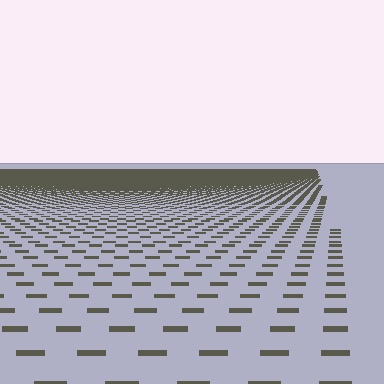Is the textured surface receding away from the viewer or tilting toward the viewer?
The surface is receding away from the viewer. Texture elements get smaller and denser toward the top.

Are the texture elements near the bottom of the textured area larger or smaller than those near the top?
Larger. Near the bottom, elements are closer to the viewer and appear at a bigger on-screen size.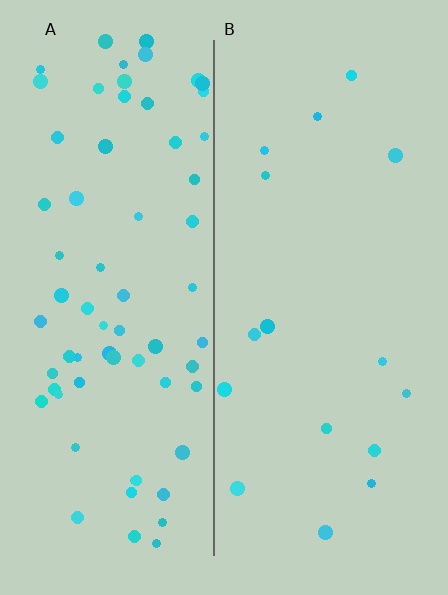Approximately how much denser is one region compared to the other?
Approximately 4.3× — region A over region B.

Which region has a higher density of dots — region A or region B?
A (the left).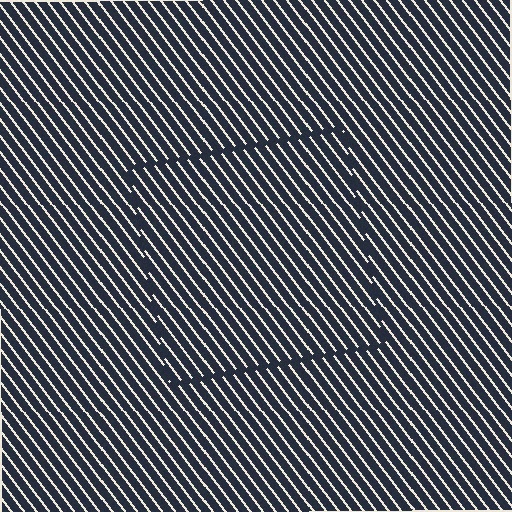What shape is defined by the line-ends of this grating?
An illusory square. The interior of the shape contains the same grating, shifted by half a period — the contour is defined by the phase discontinuity where line-ends from the inner and outer gratings abut.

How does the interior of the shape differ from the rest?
The interior of the shape contains the same grating, shifted by half a period — the contour is defined by the phase discontinuity where line-ends from the inner and outer gratings abut.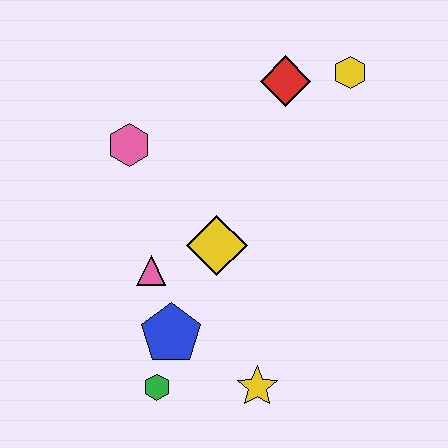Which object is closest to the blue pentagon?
The green hexagon is closest to the blue pentagon.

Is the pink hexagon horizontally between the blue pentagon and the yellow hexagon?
No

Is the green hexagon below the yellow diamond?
Yes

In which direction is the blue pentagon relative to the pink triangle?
The blue pentagon is below the pink triangle.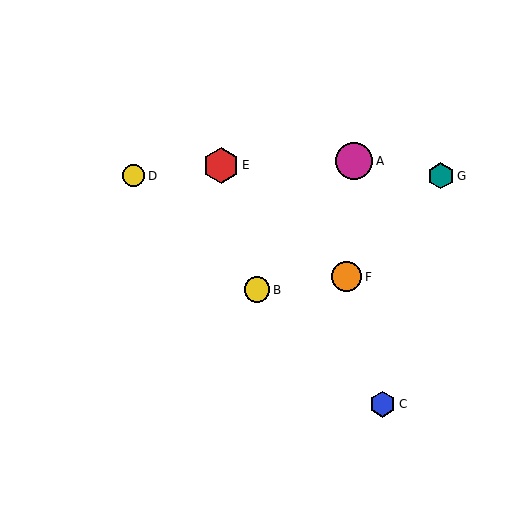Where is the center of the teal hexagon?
The center of the teal hexagon is at (441, 176).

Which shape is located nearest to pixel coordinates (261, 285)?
The yellow circle (labeled B) at (257, 290) is nearest to that location.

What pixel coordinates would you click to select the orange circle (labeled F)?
Click at (347, 277) to select the orange circle F.